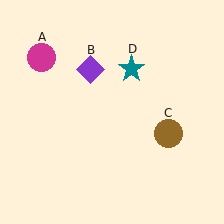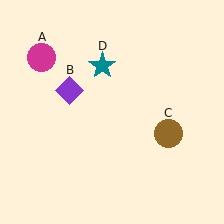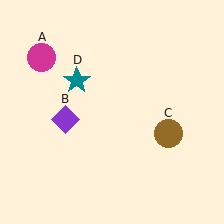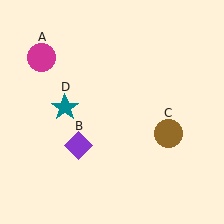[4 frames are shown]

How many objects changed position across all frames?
2 objects changed position: purple diamond (object B), teal star (object D).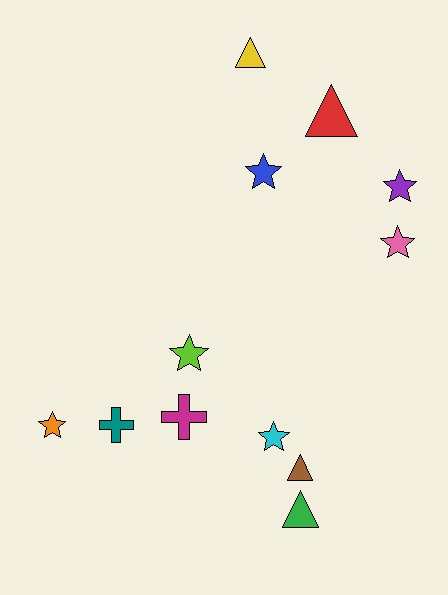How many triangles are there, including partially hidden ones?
There are 4 triangles.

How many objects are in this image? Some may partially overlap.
There are 12 objects.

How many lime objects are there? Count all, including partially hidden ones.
There is 1 lime object.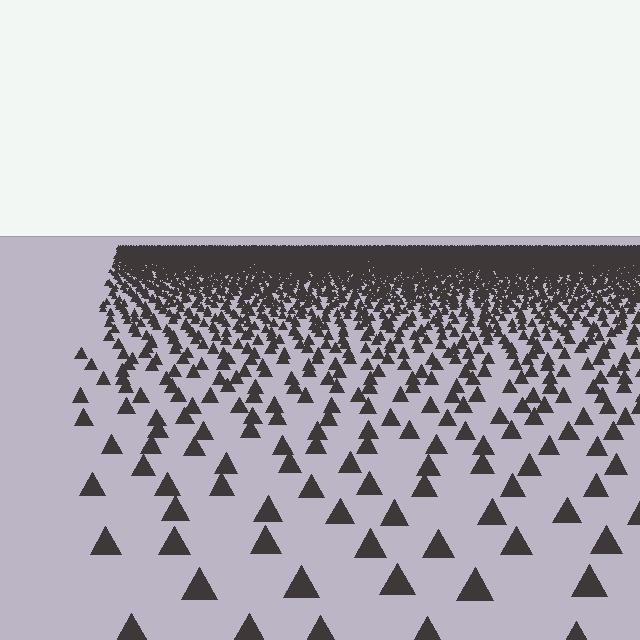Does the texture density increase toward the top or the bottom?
Density increases toward the top.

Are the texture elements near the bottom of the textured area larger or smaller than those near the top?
Larger. Near the bottom, elements are closer to the viewer and appear at a bigger on-screen size.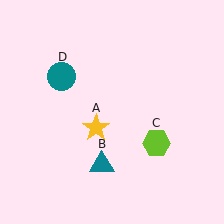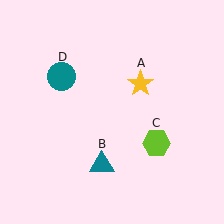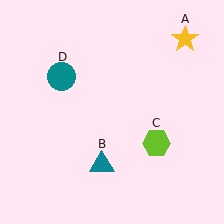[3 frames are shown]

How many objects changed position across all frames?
1 object changed position: yellow star (object A).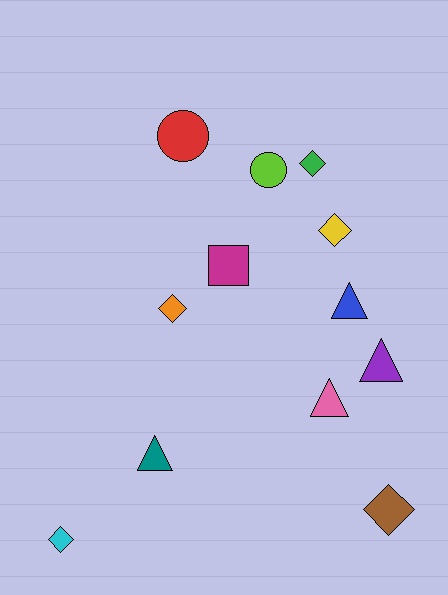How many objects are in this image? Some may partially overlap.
There are 12 objects.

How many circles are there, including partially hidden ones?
There are 2 circles.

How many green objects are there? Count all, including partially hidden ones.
There is 1 green object.